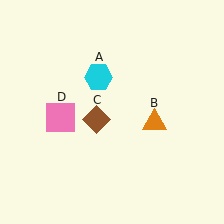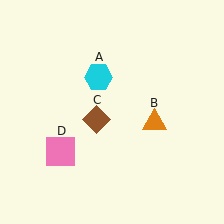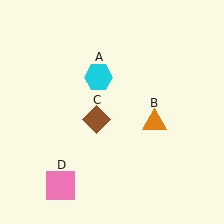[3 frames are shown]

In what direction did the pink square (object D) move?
The pink square (object D) moved down.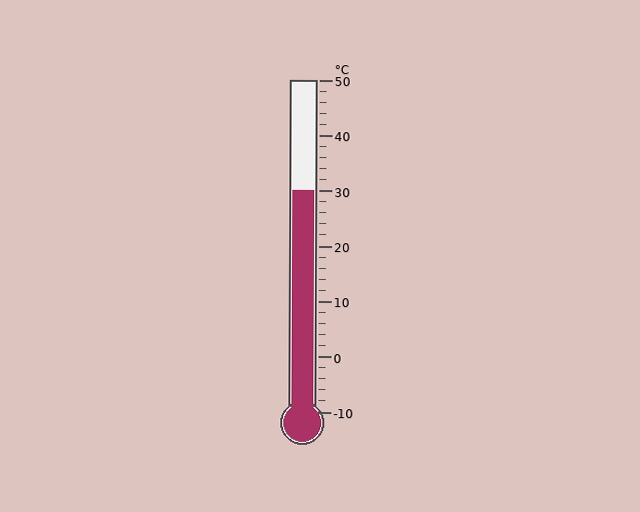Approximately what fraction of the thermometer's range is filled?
The thermometer is filled to approximately 65% of its range.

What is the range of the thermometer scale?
The thermometer scale ranges from -10°C to 50°C.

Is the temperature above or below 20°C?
The temperature is above 20°C.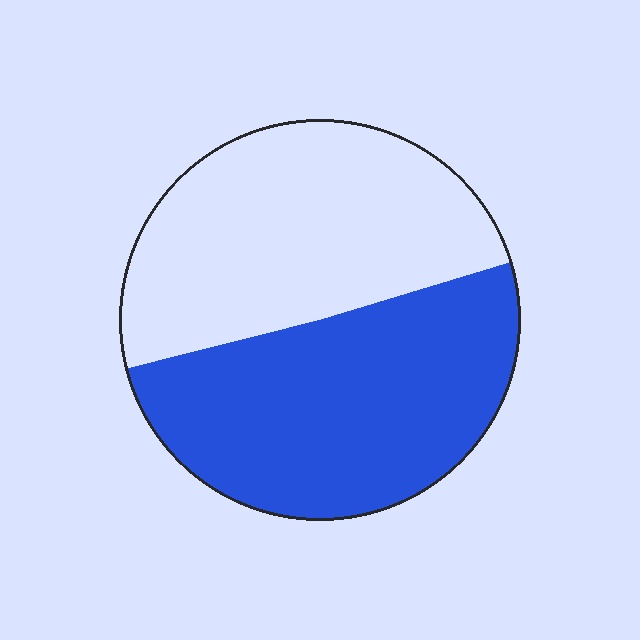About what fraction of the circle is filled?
About one half (1/2).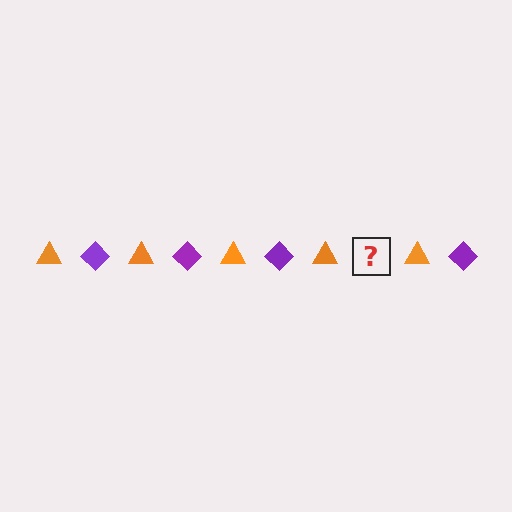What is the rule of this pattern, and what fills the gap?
The rule is that the pattern alternates between orange triangle and purple diamond. The gap should be filled with a purple diamond.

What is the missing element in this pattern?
The missing element is a purple diamond.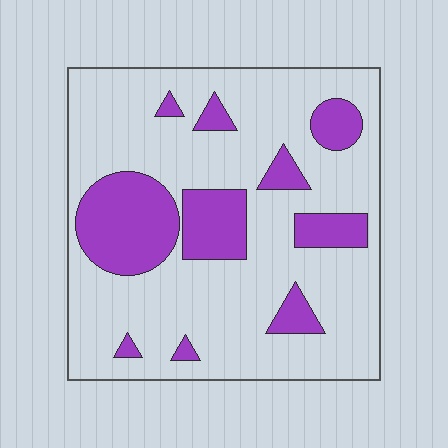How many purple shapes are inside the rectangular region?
10.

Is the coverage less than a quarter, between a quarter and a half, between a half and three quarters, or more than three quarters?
Less than a quarter.